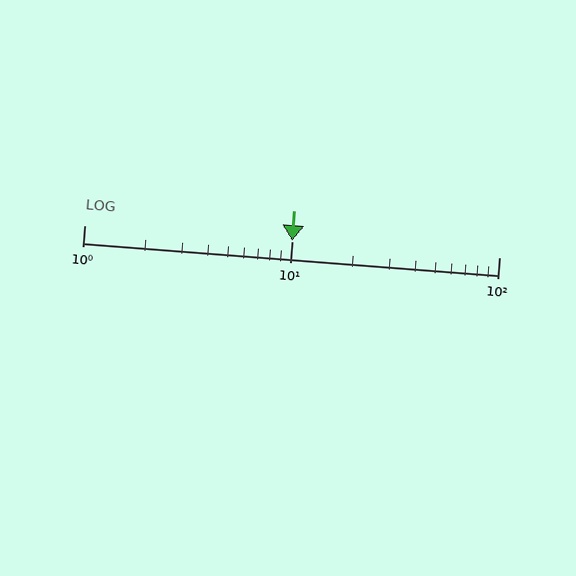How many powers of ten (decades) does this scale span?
The scale spans 2 decades, from 1 to 100.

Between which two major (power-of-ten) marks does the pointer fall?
The pointer is between 10 and 100.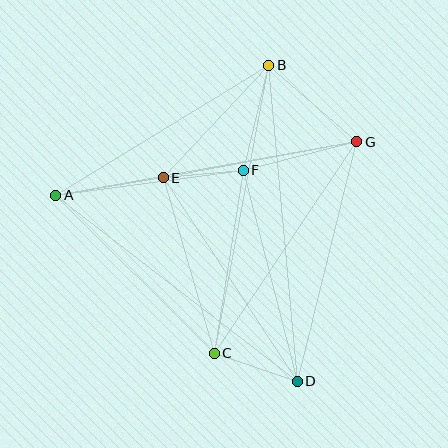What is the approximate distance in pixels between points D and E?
The distance between D and E is approximately 243 pixels.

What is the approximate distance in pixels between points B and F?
The distance between B and F is approximately 108 pixels.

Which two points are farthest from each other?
Points B and D are farthest from each other.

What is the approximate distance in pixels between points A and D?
The distance between A and D is approximately 305 pixels.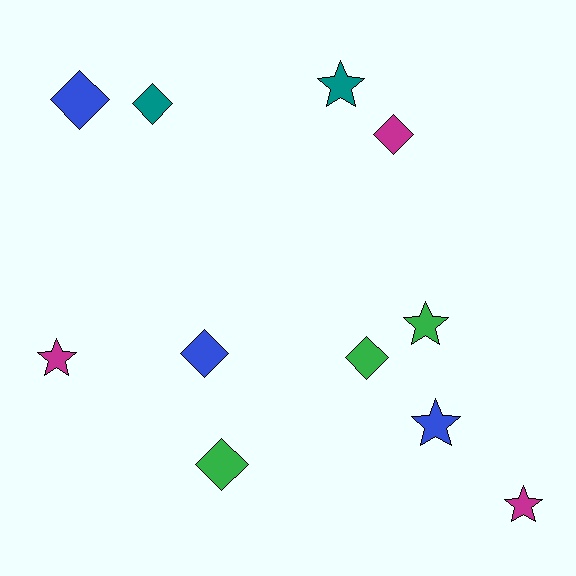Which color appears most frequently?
Blue, with 3 objects.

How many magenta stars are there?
There are 2 magenta stars.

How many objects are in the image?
There are 11 objects.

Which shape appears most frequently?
Diamond, with 6 objects.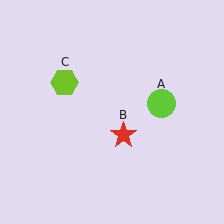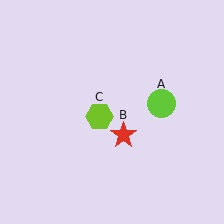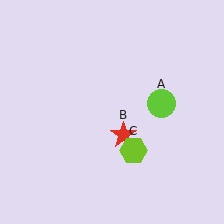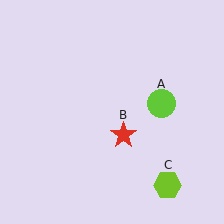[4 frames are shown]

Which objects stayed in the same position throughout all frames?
Lime circle (object A) and red star (object B) remained stationary.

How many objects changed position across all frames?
1 object changed position: lime hexagon (object C).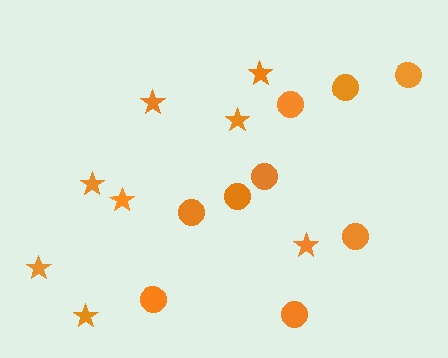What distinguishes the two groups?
There are 2 groups: one group of stars (8) and one group of circles (9).